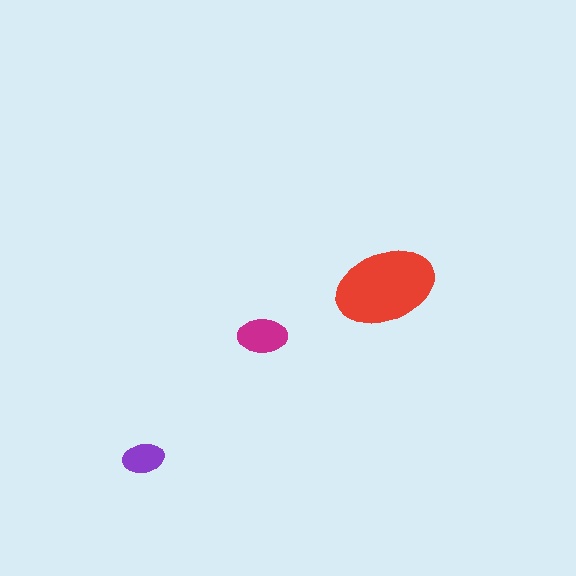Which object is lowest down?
The purple ellipse is bottommost.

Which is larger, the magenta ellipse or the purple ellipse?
The magenta one.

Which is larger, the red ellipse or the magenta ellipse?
The red one.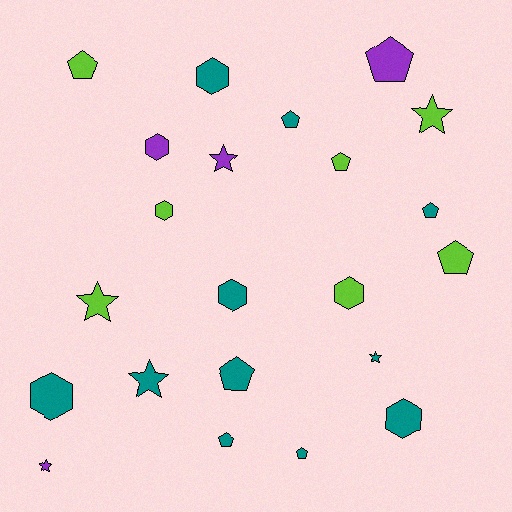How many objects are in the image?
There are 22 objects.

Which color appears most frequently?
Teal, with 11 objects.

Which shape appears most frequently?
Pentagon, with 9 objects.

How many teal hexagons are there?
There are 4 teal hexagons.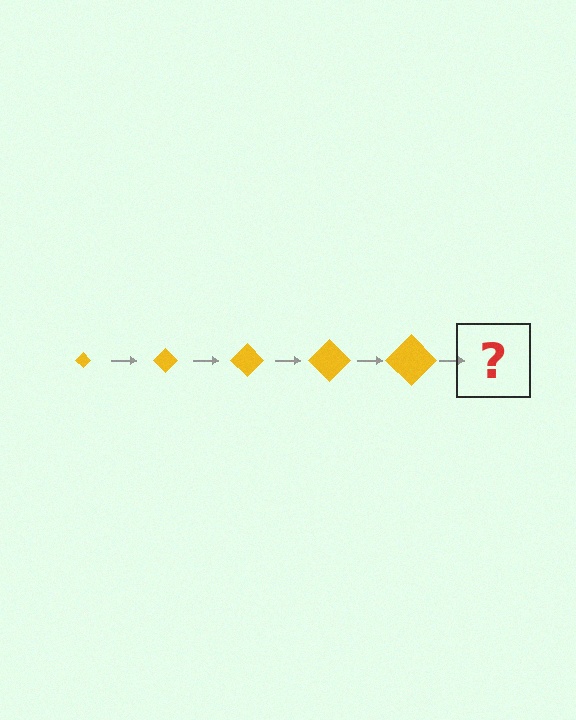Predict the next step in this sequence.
The next step is a yellow diamond, larger than the previous one.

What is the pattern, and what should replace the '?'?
The pattern is that the diamond gets progressively larger each step. The '?' should be a yellow diamond, larger than the previous one.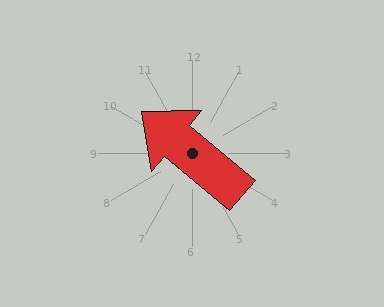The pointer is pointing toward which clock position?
Roughly 10 o'clock.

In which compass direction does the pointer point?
Northwest.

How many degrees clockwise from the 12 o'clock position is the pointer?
Approximately 310 degrees.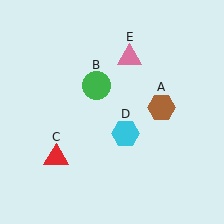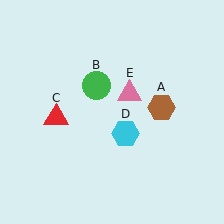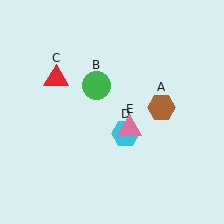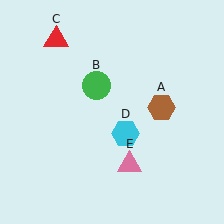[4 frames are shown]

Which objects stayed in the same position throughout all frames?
Brown hexagon (object A) and green circle (object B) and cyan hexagon (object D) remained stationary.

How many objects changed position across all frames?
2 objects changed position: red triangle (object C), pink triangle (object E).